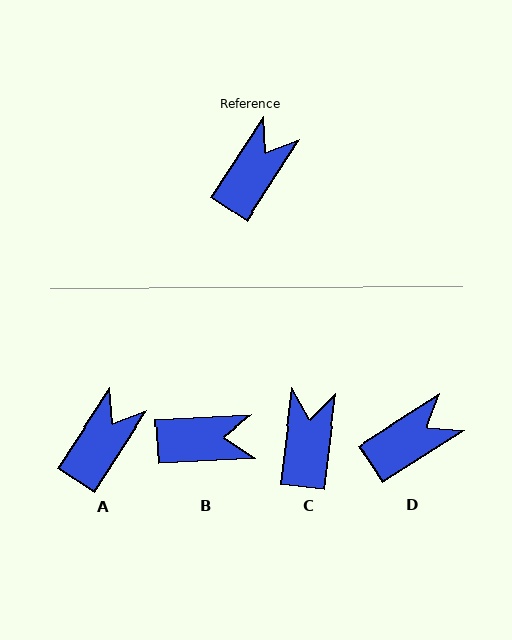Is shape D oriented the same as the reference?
No, it is off by about 25 degrees.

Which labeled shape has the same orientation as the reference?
A.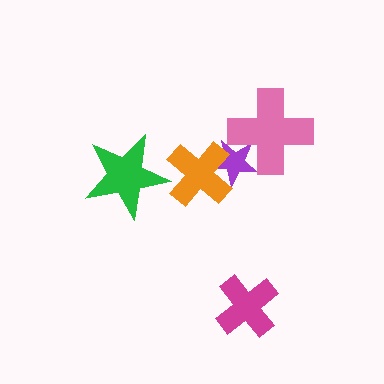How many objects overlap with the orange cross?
1 object overlaps with the orange cross.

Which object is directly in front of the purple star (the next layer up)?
The pink cross is directly in front of the purple star.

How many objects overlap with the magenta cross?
0 objects overlap with the magenta cross.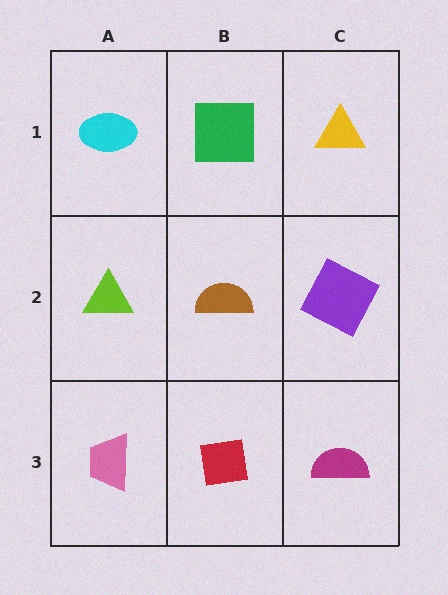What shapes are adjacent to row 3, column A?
A lime triangle (row 2, column A), a red square (row 3, column B).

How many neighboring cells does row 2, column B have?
4.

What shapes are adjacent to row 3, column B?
A brown semicircle (row 2, column B), a pink trapezoid (row 3, column A), a magenta semicircle (row 3, column C).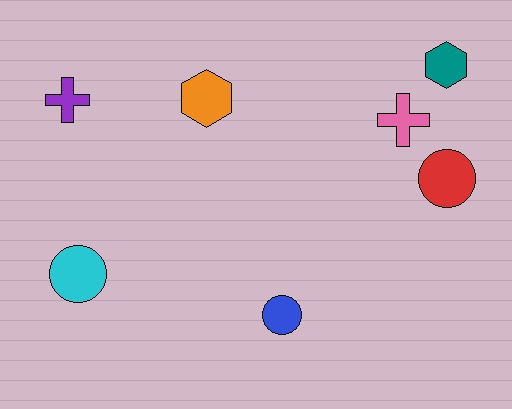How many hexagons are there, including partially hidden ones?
There are 2 hexagons.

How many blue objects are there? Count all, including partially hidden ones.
There is 1 blue object.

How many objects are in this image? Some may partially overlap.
There are 7 objects.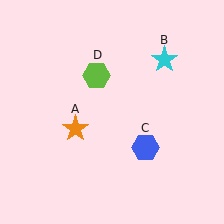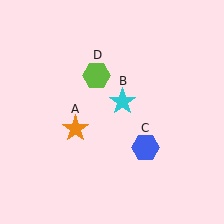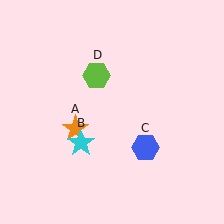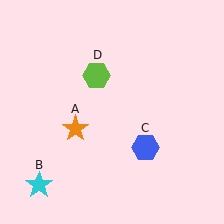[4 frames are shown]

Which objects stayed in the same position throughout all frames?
Orange star (object A) and blue hexagon (object C) and lime hexagon (object D) remained stationary.